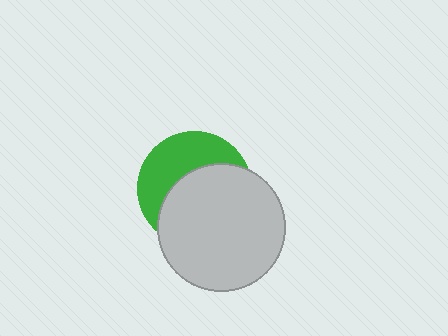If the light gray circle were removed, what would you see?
You would see the complete green circle.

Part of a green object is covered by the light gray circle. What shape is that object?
It is a circle.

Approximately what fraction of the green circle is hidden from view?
Roughly 58% of the green circle is hidden behind the light gray circle.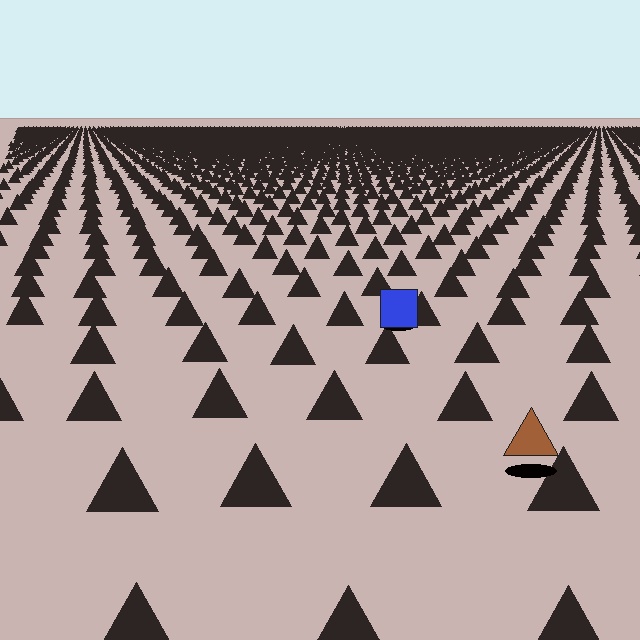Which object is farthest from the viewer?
The blue square is farthest from the viewer. It appears smaller and the ground texture around it is denser.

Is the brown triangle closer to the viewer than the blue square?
Yes. The brown triangle is closer — you can tell from the texture gradient: the ground texture is coarser near it.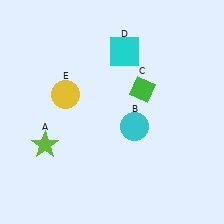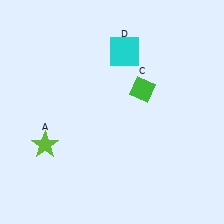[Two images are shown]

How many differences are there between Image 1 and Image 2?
There are 2 differences between the two images.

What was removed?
The cyan circle (B), the yellow circle (E) were removed in Image 2.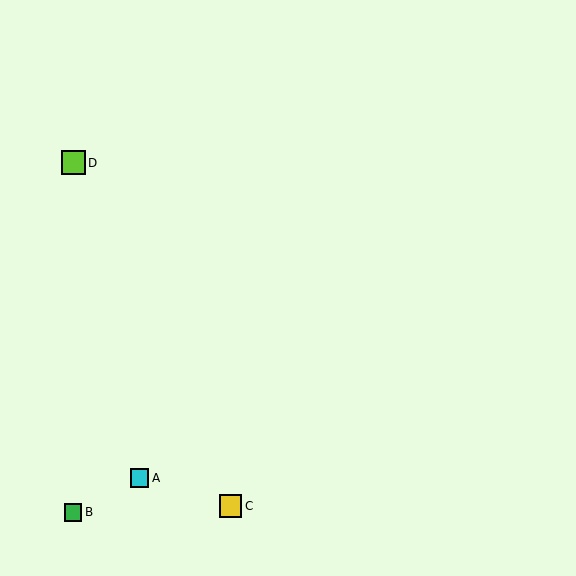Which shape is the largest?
The lime square (labeled D) is the largest.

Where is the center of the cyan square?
The center of the cyan square is at (140, 478).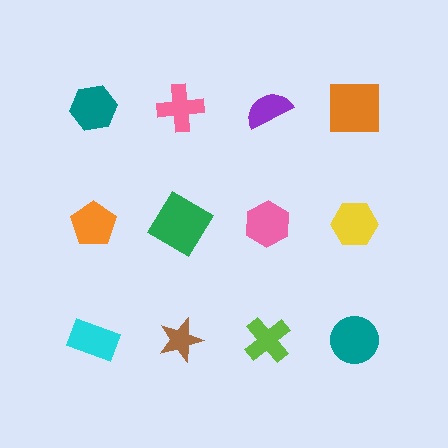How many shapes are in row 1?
4 shapes.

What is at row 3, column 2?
A brown star.